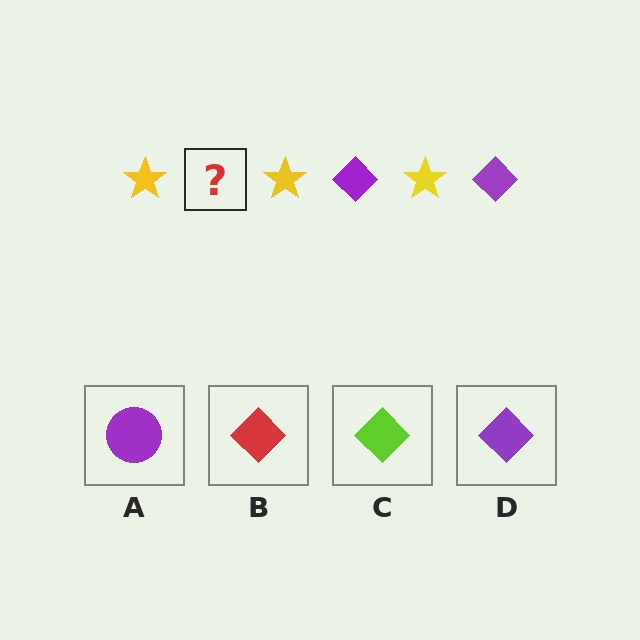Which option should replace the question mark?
Option D.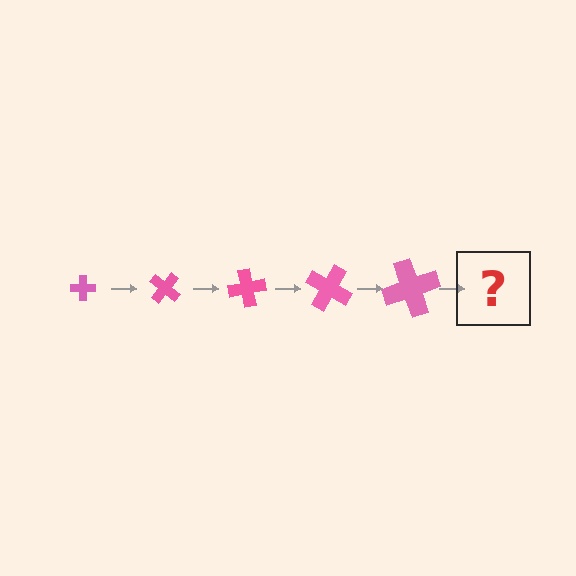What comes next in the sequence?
The next element should be a cross, larger than the previous one and rotated 200 degrees from the start.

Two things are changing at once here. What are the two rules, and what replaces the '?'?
The two rules are that the cross grows larger each step and it rotates 40 degrees each step. The '?' should be a cross, larger than the previous one and rotated 200 degrees from the start.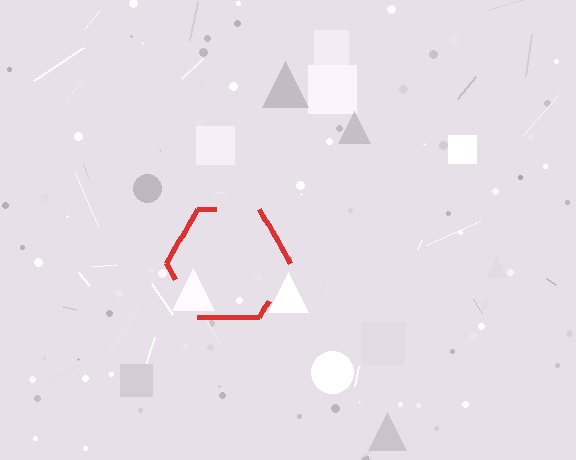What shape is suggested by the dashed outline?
The dashed outline suggests a hexagon.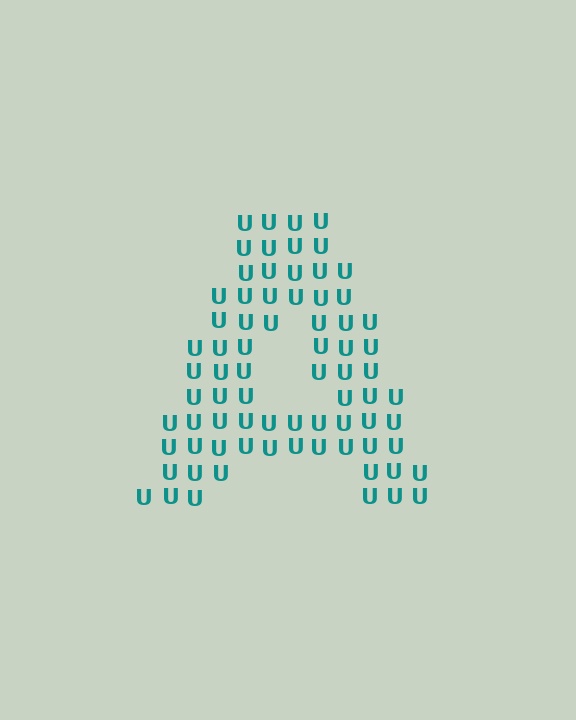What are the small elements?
The small elements are letter U's.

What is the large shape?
The large shape is the letter A.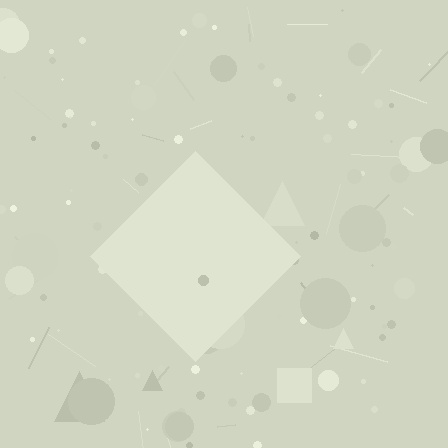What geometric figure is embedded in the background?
A diamond is embedded in the background.